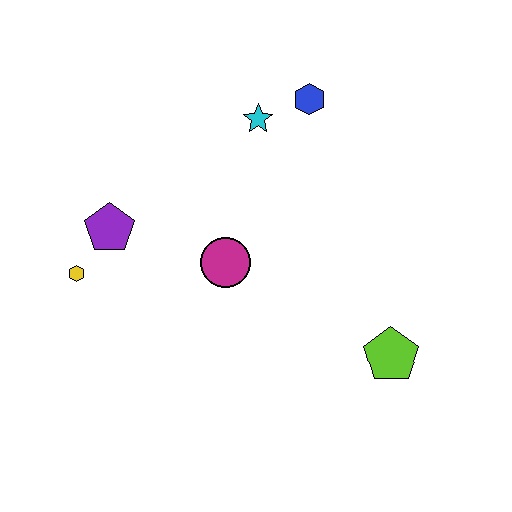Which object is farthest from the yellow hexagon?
The lime pentagon is farthest from the yellow hexagon.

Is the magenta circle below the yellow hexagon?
No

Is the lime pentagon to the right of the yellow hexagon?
Yes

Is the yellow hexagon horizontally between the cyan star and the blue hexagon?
No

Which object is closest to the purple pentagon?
The yellow hexagon is closest to the purple pentagon.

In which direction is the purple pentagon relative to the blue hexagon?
The purple pentagon is to the left of the blue hexagon.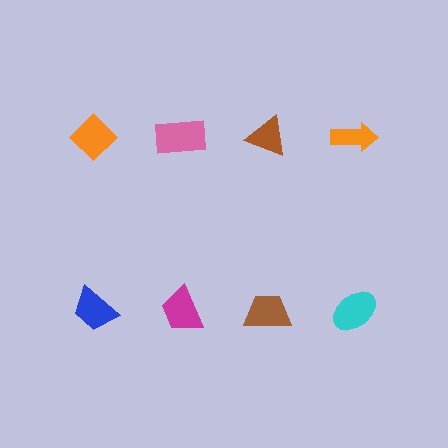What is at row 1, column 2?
A pink rectangle.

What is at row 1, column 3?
A brown triangle.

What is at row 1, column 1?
An orange diamond.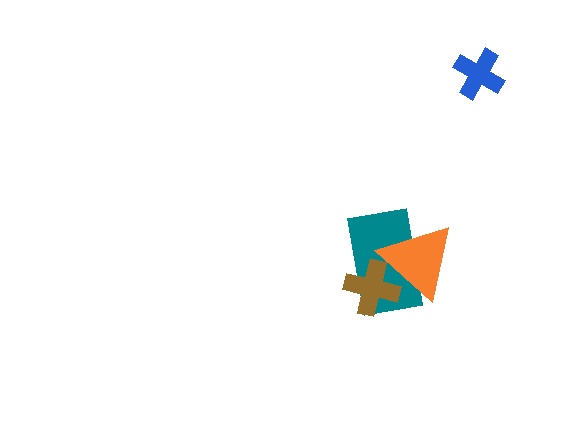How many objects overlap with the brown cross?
2 objects overlap with the brown cross.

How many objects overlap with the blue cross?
0 objects overlap with the blue cross.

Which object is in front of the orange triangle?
The brown cross is in front of the orange triangle.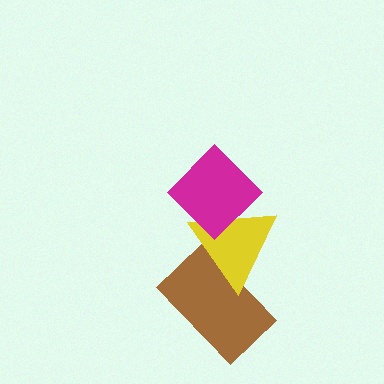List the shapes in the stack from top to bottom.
From top to bottom: the magenta diamond, the yellow triangle, the brown rectangle.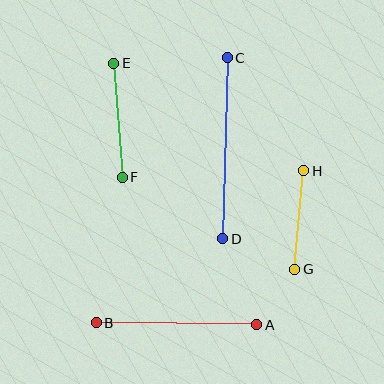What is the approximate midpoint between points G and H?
The midpoint is at approximately (299, 220) pixels.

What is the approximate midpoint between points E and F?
The midpoint is at approximately (118, 120) pixels.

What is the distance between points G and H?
The distance is approximately 99 pixels.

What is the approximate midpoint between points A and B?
The midpoint is at approximately (177, 324) pixels.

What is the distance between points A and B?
The distance is approximately 161 pixels.